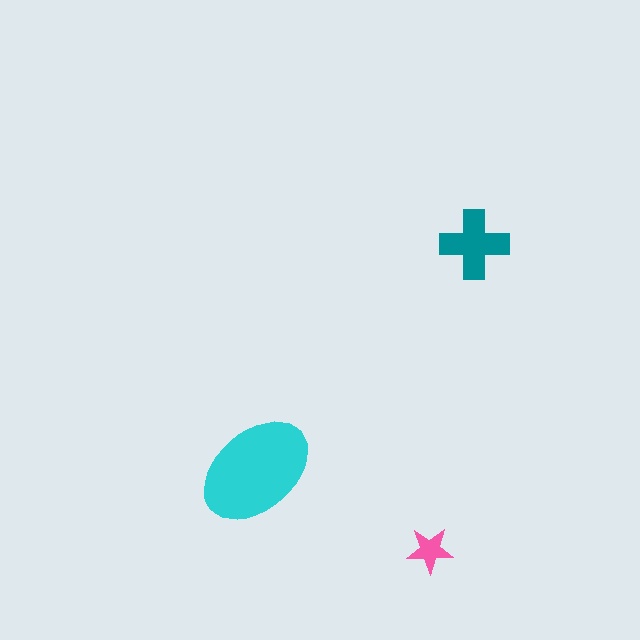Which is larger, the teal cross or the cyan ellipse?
The cyan ellipse.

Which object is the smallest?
The pink star.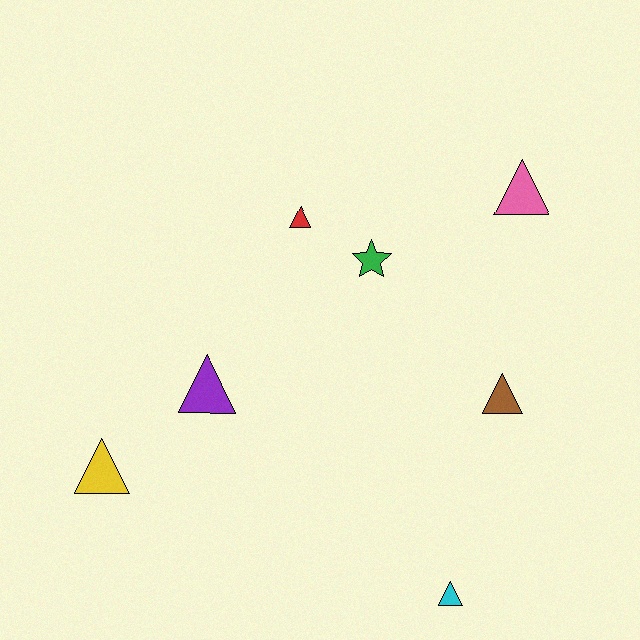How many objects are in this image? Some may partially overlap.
There are 7 objects.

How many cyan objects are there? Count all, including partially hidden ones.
There is 1 cyan object.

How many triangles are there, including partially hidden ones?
There are 6 triangles.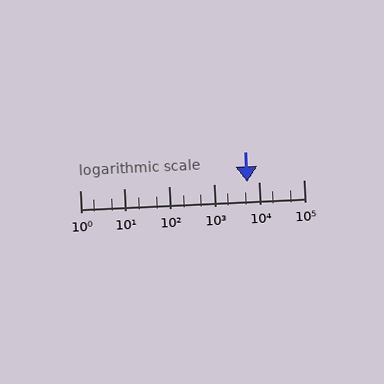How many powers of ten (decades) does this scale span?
The scale spans 5 decades, from 1 to 100000.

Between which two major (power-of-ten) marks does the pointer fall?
The pointer is between 1000 and 10000.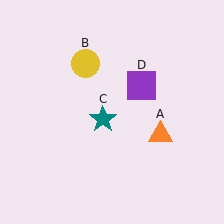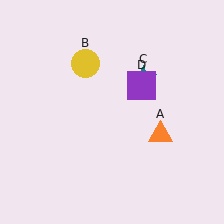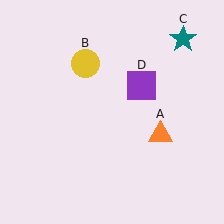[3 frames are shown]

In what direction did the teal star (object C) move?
The teal star (object C) moved up and to the right.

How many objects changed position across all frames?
1 object changed position: teal star (object C).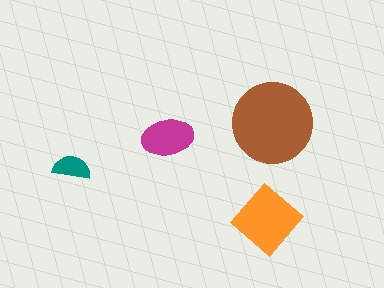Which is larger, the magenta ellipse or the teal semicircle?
The magenta ellipse.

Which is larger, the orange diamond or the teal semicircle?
The orange diamond.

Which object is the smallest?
The teal semicircle.